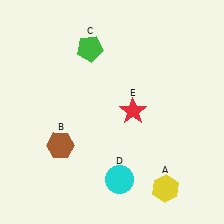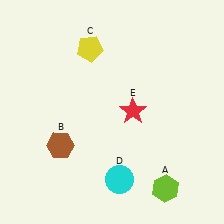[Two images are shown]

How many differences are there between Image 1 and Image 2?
There are 2 differences between the two images.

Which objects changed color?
A changed from yellow to lime. C changed from green to yellow.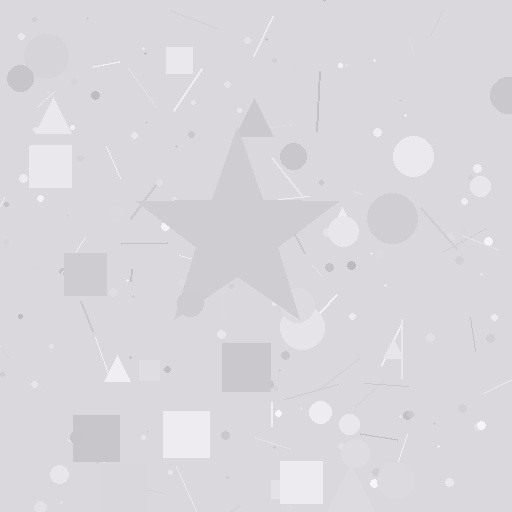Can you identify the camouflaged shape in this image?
The camouflaged shape is a star.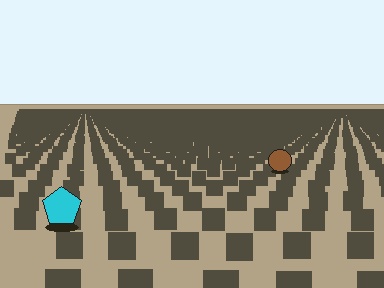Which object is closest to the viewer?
The cyan pentagon is closest. The texture marks near it are larger and more spread out.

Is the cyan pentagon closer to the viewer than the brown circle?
Yes. The cyan pentagon is closer — you can tell from the texture gradient: the ground texture is coarser near it.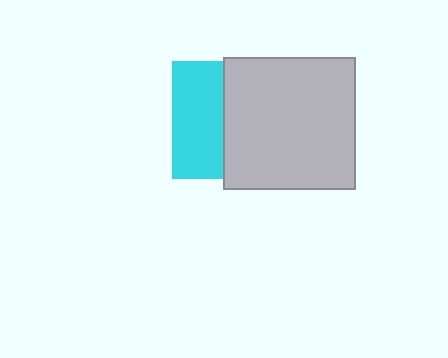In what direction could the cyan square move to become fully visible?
The cyan square could move left. That would shift it out from behind the light gray square entirely.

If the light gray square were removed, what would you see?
You would see the complete cyan square.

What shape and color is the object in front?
The object in front is a light gray square.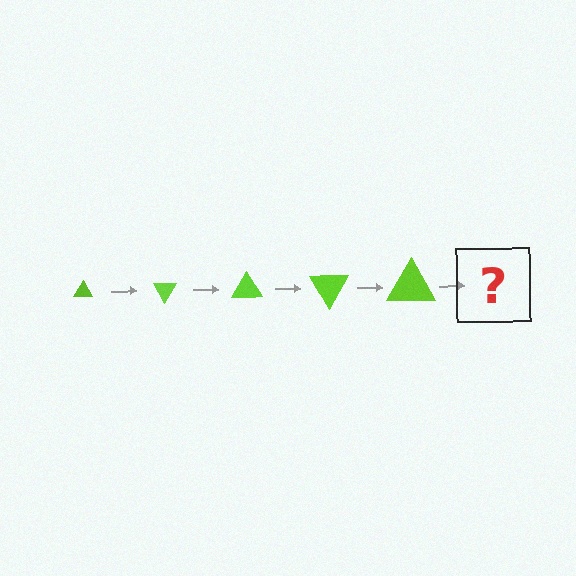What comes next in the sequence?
The next element should be a triangle, larger than the previous one and rotated 300 degrees from the start.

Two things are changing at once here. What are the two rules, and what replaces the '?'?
The two rules are that the triangle grows larger each step and it rotates 60 degrees each step. The '?' should be a triangle, larger than the previous one and rotated 300 degrees from the start.